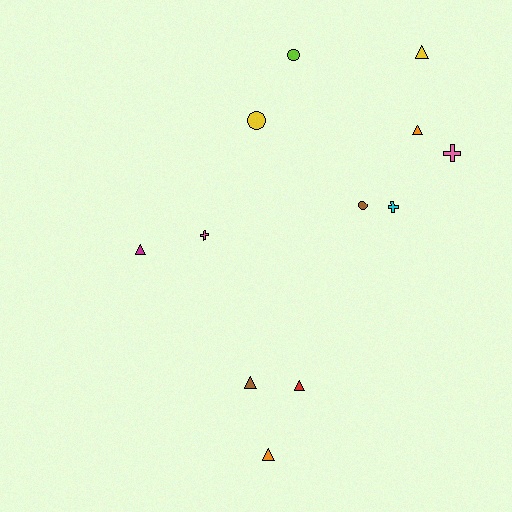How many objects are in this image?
There are 12 objects.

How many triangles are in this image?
There are 6 triangles.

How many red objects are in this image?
There is 1 red object.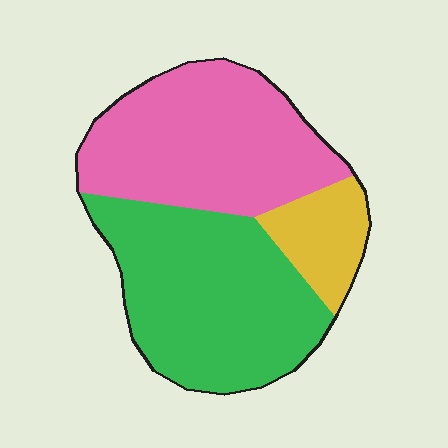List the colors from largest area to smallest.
From largest to smallest: green, pink, yellow.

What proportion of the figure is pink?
Pink covers around 40% of the figure.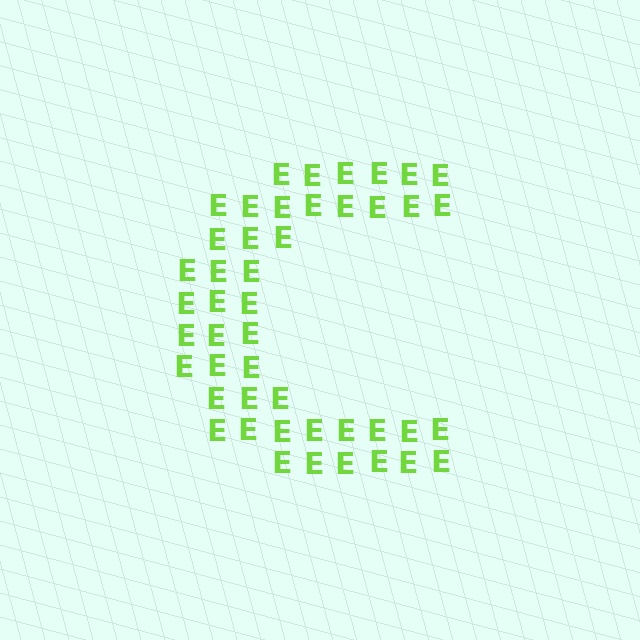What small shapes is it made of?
It is made of small letter E's.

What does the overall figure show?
The overall figure shows the letter C.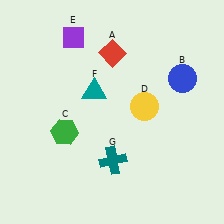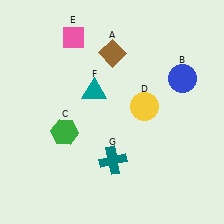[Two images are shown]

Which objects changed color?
A changed from red to brown. E changed from purple to pink.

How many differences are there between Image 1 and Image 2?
There are 2 differences between the two images.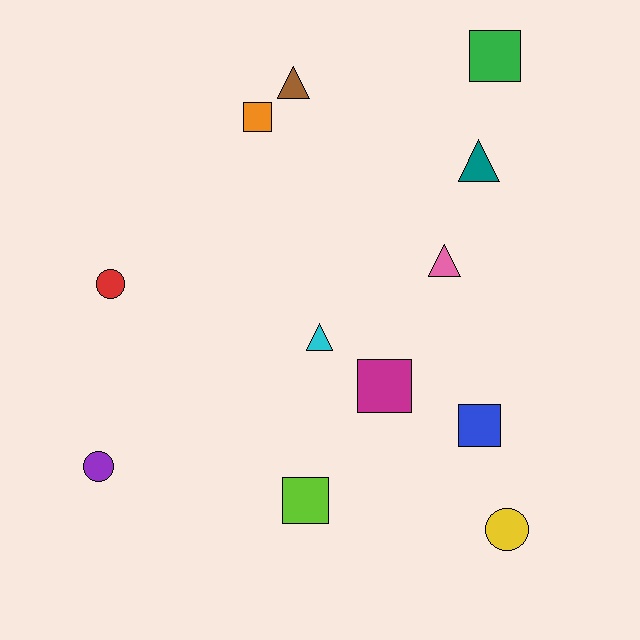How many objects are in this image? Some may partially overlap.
There are 12 objects.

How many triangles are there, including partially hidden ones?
There are 4 triangles.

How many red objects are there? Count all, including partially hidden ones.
There is 1 red object.